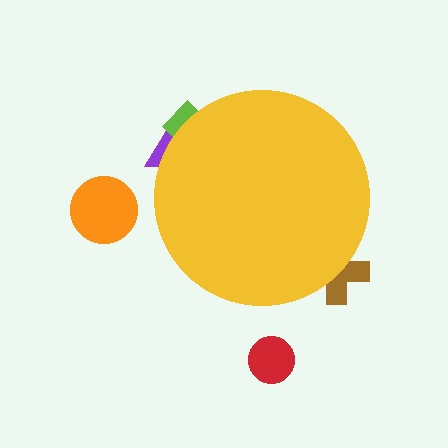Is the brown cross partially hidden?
Yes, the brown cross is partially hidden behind the yellow circle.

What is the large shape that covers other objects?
A yellow circle.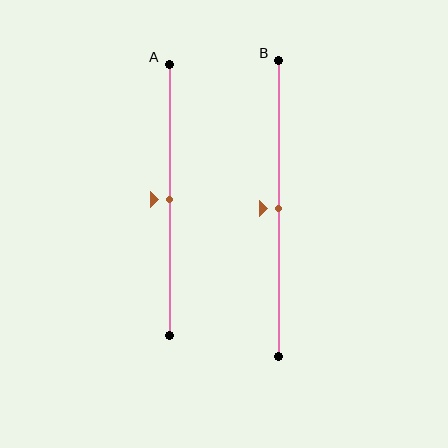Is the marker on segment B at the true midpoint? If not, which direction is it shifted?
Yes, the marker on segment B is at the true midpoint.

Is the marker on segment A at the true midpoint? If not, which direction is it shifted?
Yes, the marker on segment A is at the true midpoint.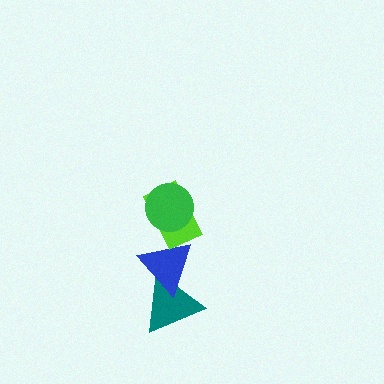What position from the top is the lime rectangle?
The lime rectangle is 2nd from the top.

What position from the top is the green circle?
The green circle is 1st from the top.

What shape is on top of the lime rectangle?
The green circle is on top of the lime rectangle.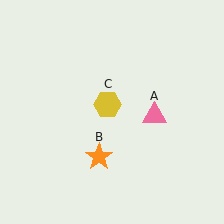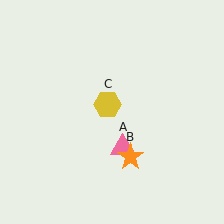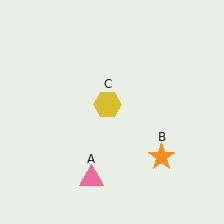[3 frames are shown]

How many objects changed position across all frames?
2 objects changed position: pink triangle (object A), orange star (object B).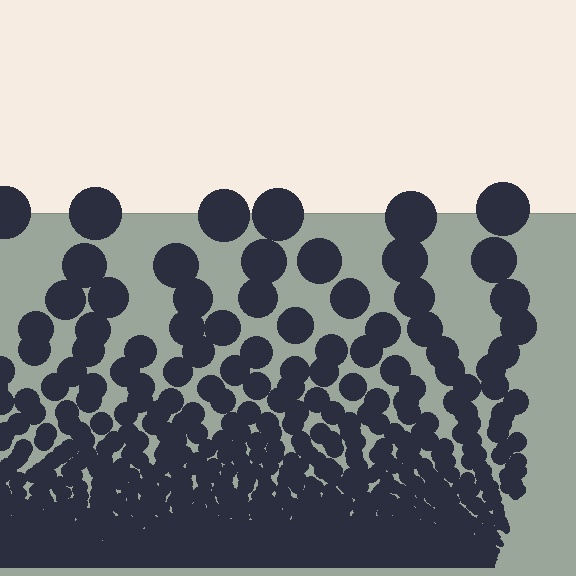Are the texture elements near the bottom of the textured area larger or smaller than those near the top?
Smaller. The gradient is inverted — elements near the bottom are smaller and denser.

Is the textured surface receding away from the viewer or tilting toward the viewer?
The surface appears to tilt toward the viewer. Texture elements get larger and sparser toward the top.